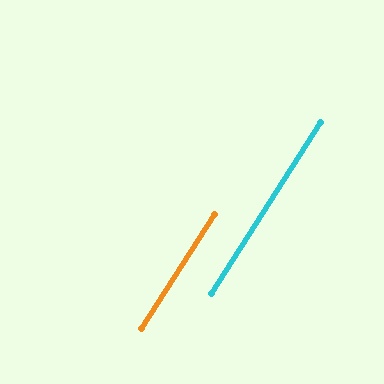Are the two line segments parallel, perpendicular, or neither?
Parallel — their directions differ by only 0.1°.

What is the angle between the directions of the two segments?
Approximately 0 degrees.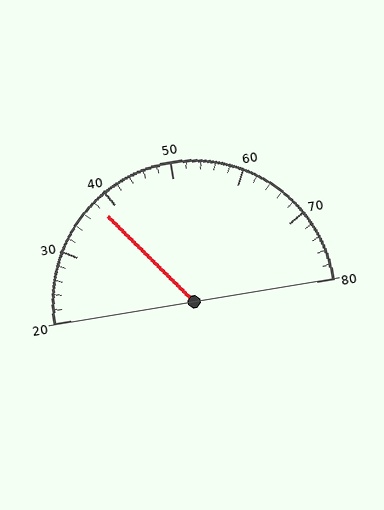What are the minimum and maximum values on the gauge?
The gauge ranges from 20 to 80.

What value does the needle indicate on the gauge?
The needle indicates approximately 38.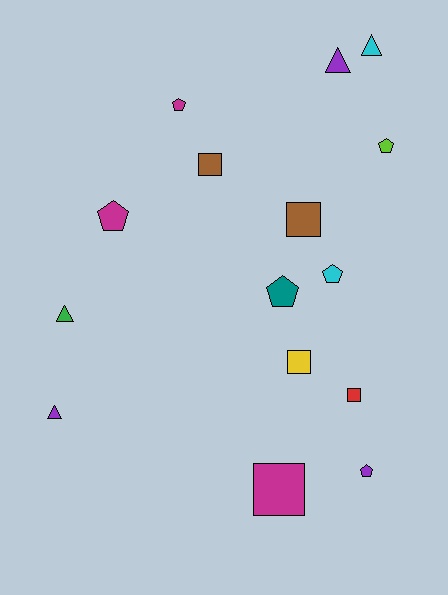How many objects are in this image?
There are 15 objects.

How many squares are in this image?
There are 5 squares.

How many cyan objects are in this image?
There are 2 cyan objects.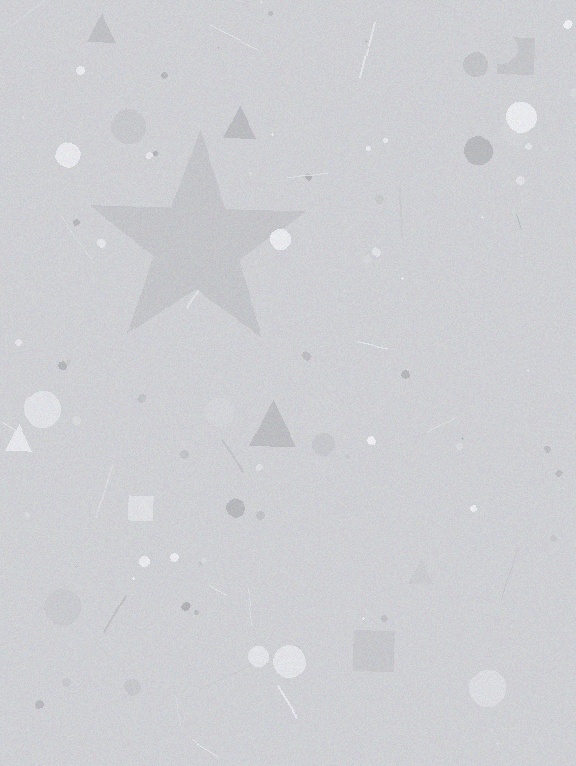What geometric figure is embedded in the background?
A star is embedded in the background.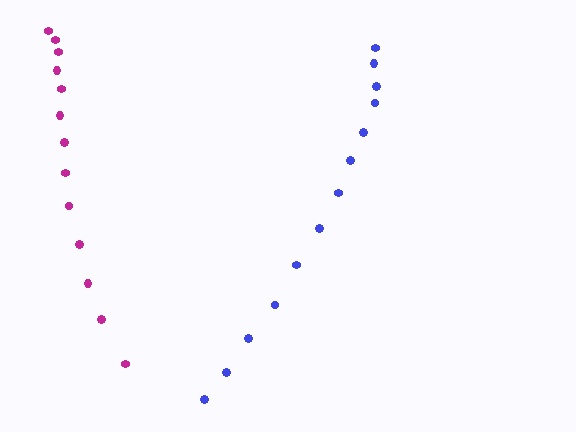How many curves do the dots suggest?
There are 2 distinct paths.